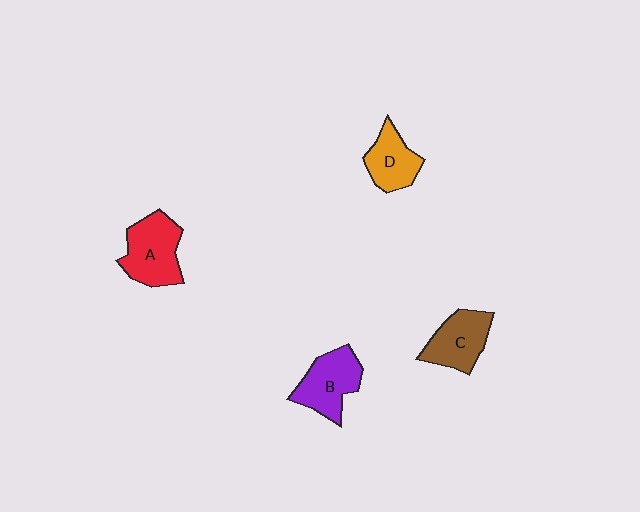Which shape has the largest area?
Shape A (red).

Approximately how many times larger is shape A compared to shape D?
Approximately 1.4 times.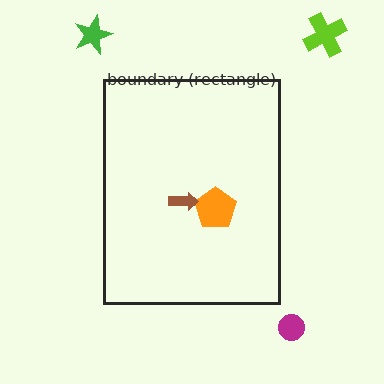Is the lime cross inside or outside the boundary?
Outside.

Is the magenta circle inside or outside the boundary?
Outside.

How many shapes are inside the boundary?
2 inside, 3 outside.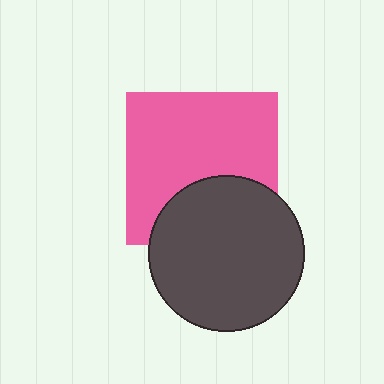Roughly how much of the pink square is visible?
Most of it is visible (roughly 68%).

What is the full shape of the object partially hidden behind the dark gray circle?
The partially hidden object is a pink square.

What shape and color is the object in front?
The object in front is a dark gray circle.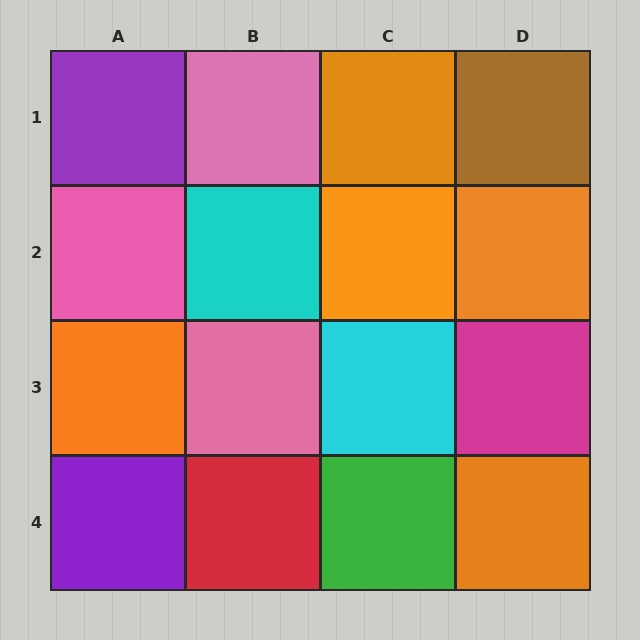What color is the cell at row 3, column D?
Magenta.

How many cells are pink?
3 cells are pink.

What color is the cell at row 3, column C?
Cyan.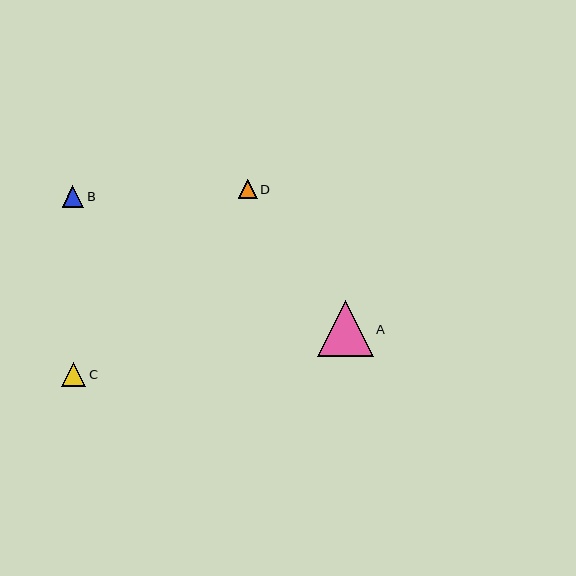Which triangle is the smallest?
Triangle D is the smallest with a size of approximately 19 pixels.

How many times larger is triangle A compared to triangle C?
Triangle A is approximately 2.3 times the size of triangle C.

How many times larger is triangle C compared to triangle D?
Triangle C is approximately 1.2 times the size of triangle D.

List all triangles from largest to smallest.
From largest to smallest: A, C, B, D.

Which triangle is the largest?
Triangle A is the largest with a size of approximately 55 pixels.